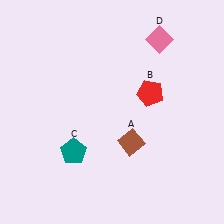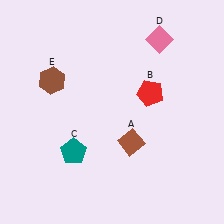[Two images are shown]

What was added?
A brown hexagon (E) was added in Image 2.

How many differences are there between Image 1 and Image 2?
There is 1 difference between the two images.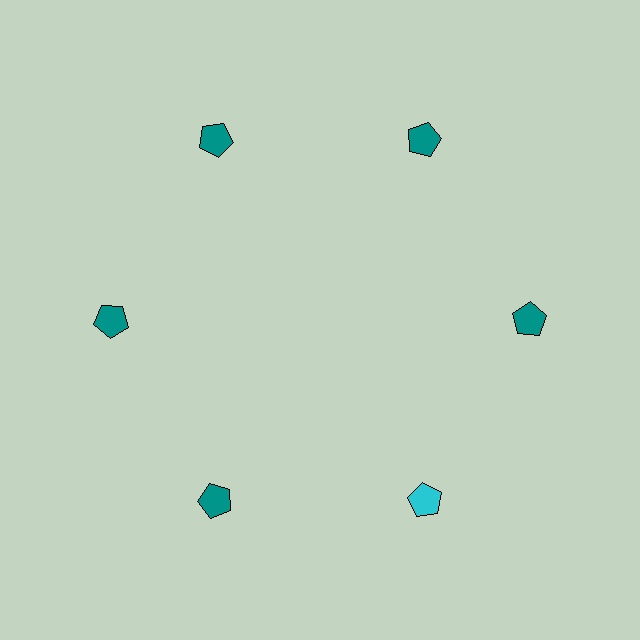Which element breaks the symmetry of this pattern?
The cyan pentagon at roughly the 5 o'clock position breaks the symmetry. All other shapes are teal pentagons.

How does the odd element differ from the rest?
It has a different color: cyan instead of teal.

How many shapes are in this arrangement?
There are 6 shapes arranged in a ring pattern.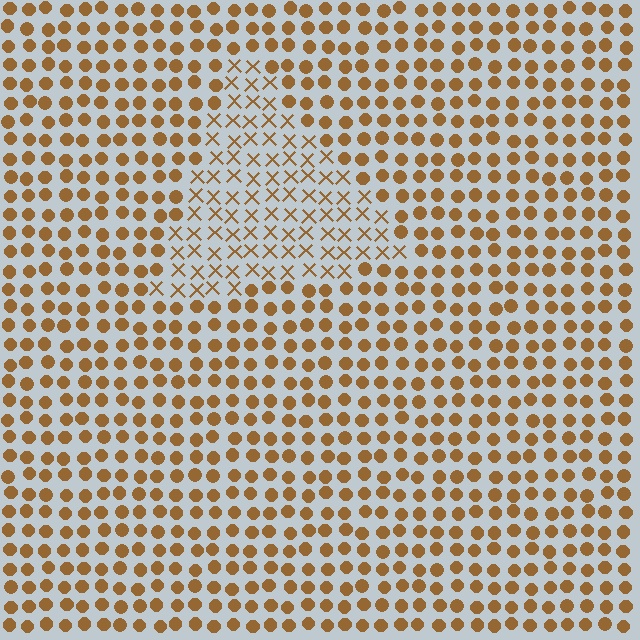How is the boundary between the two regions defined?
The boundary is defined by a change in element shape: X marks inside vs. circles outside. All elements share the same color and spacing.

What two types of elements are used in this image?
The image uses X marks inside the triangle region and circles outside it.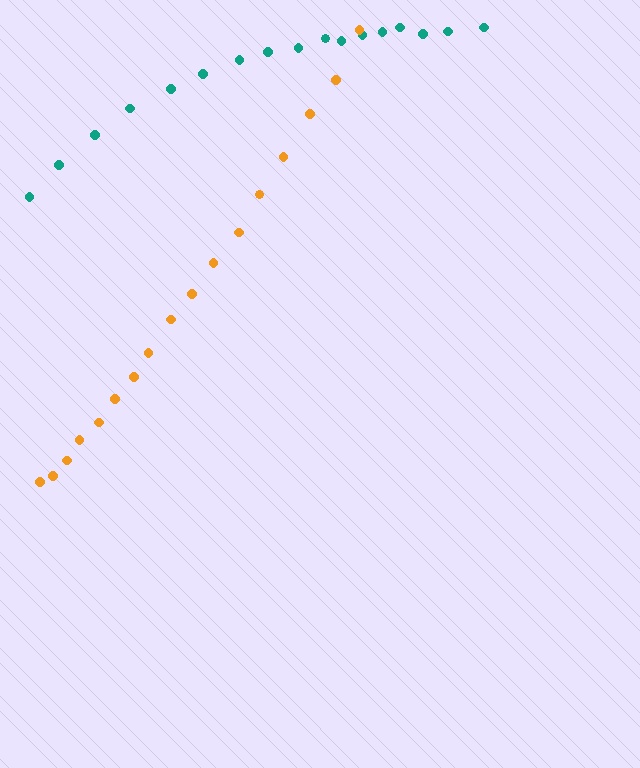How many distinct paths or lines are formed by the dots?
There are 2 distinct paths.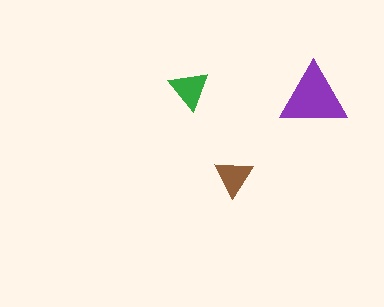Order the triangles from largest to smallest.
the purple one, the green one, the brown one.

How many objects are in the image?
There are 3 objects in the image.